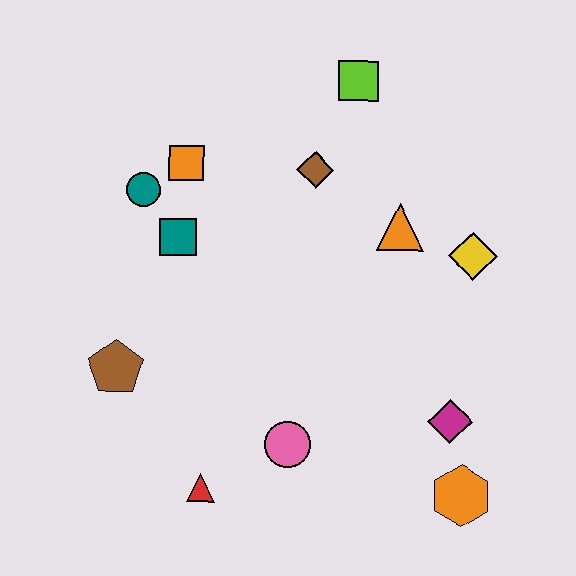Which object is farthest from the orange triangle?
The red triangle is farthest from the orange triangle.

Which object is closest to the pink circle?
The red triangle is closest to the pink circle.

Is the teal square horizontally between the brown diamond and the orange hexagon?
No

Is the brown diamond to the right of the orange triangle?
No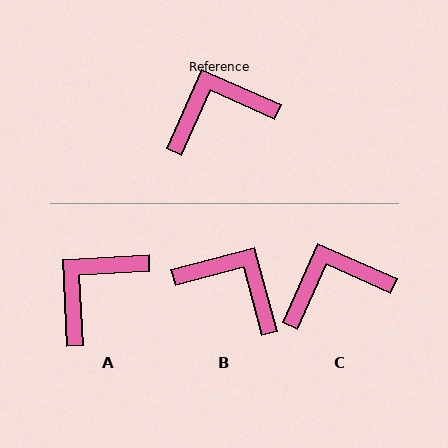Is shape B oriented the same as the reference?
No, it is off by about 51 degrees.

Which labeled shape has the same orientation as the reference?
C.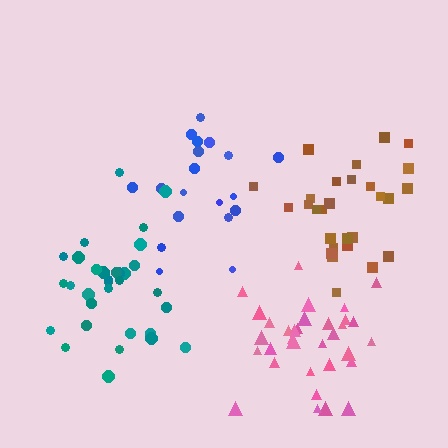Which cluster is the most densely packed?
Pink.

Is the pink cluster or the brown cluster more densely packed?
Pink.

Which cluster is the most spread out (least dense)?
Blue.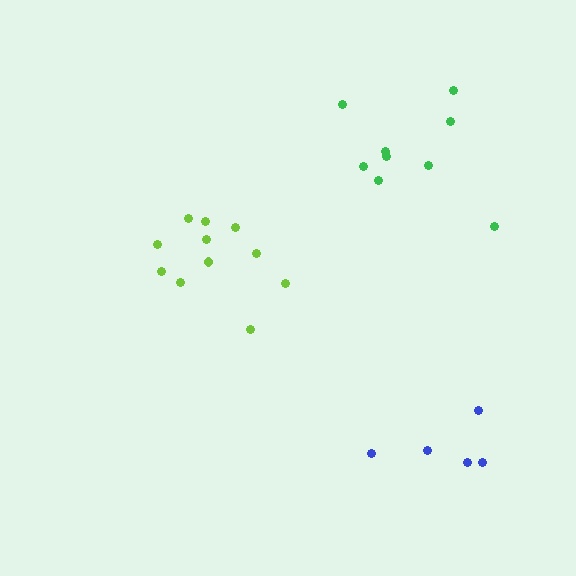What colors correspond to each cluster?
The clusters are colored: blue, lime, green.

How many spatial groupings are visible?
There are 3 spatial groupings.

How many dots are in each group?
Group 1: 5 dots, Group 2: 11 dots, Group 3: 9 dots (25 total).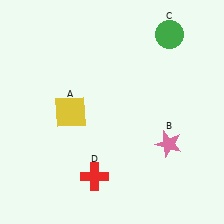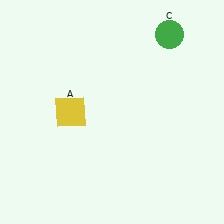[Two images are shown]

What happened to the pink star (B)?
The pink star (B) was removed in Image 2. It was in the bottom-right area of Image 1.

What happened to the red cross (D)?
The red cross (D) was removed in Image 2. It was in the bottom-left area of Image 1.